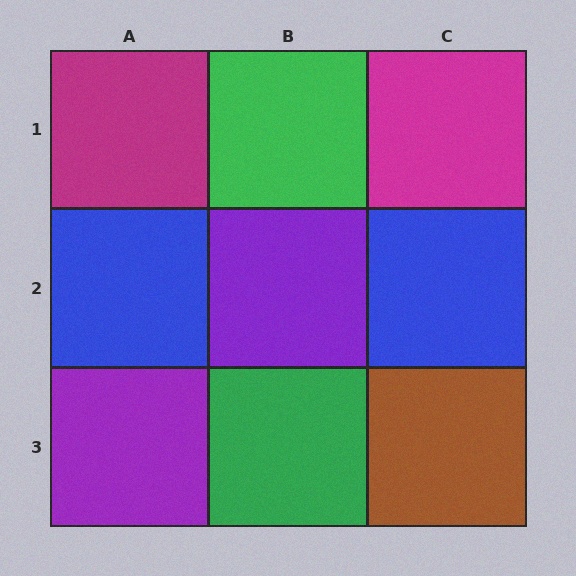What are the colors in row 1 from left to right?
Magenta, green, magenta.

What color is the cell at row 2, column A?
Blue.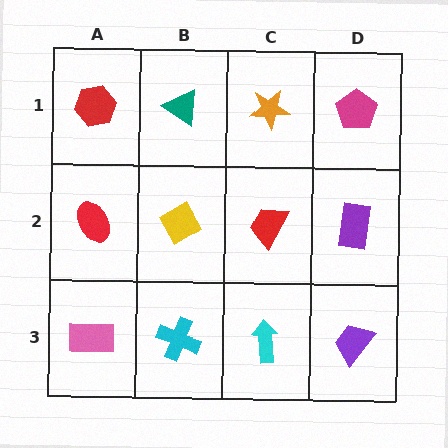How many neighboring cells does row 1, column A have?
2.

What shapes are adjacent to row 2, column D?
A magenta pentagon (row 1, column D), a purple trapezoid (row 3, column D), a red trapezoid (row 2, column C).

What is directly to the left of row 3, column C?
A cyan cross.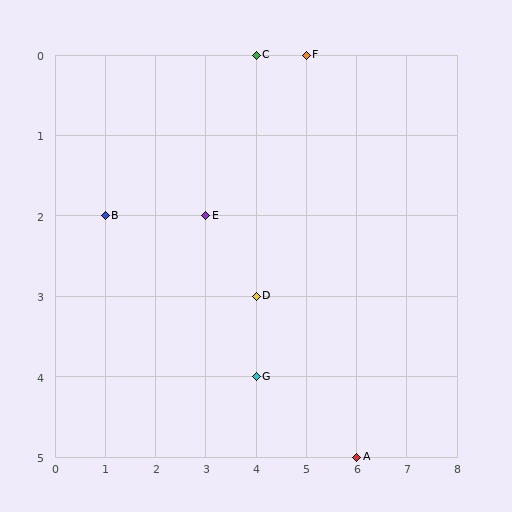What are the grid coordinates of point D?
Point D is at grid coordinates (4, 3).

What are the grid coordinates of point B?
Point B is at grid coordinates (1, 2).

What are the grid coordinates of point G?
Point G is at grid coordinates (4, 4).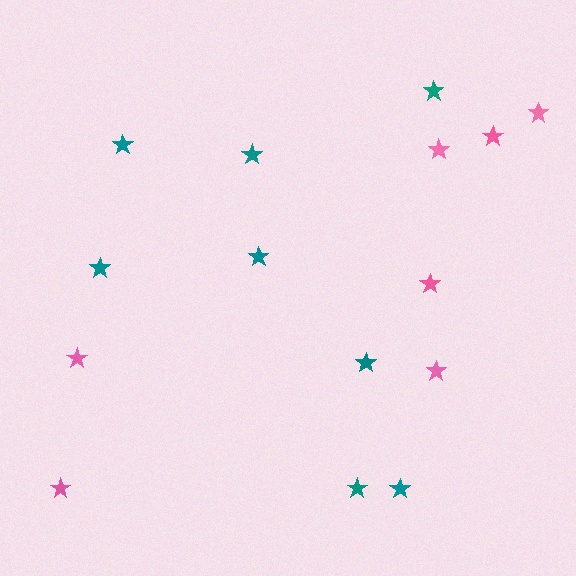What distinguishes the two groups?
There are 2 groups: one group of pink stars (7) and one group of teal stars (8).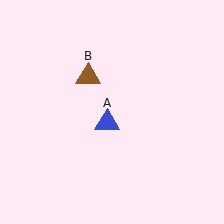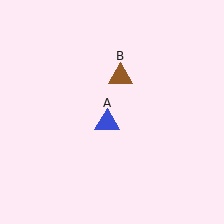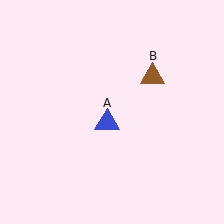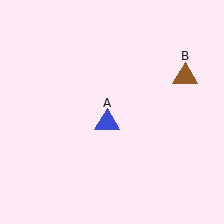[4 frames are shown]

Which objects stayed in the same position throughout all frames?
Blue triangle (object A) remained stationary.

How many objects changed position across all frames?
1 object changed position: brown triangle (object B).